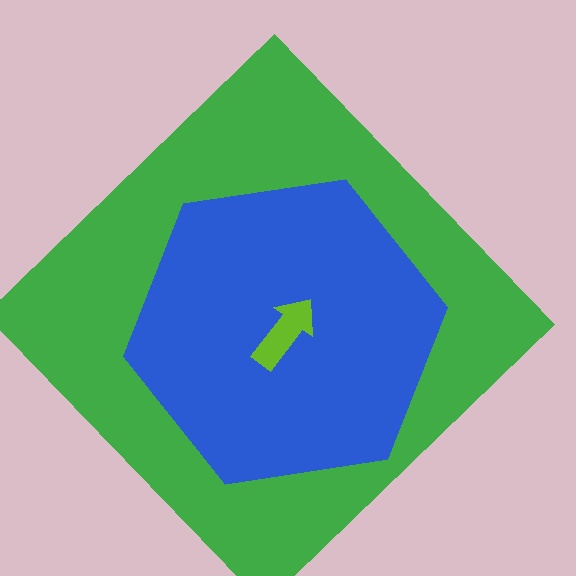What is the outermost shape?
The green diamond.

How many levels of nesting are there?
3.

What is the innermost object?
The lime arrow.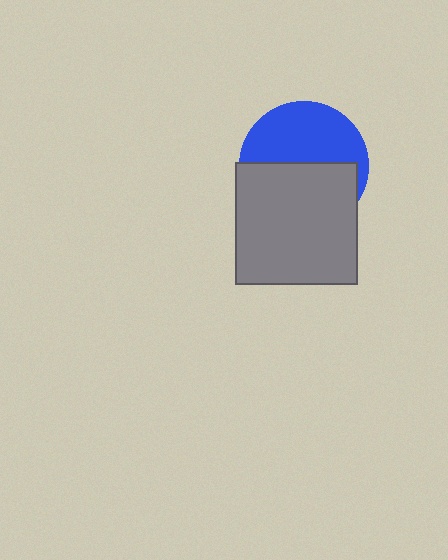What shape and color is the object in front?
The object in front is a gray square.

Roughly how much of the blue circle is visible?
About half of it is visible (roughly 48%).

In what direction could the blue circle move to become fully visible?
The blue circle could move up. That would shift it out from behind the gray square entirely.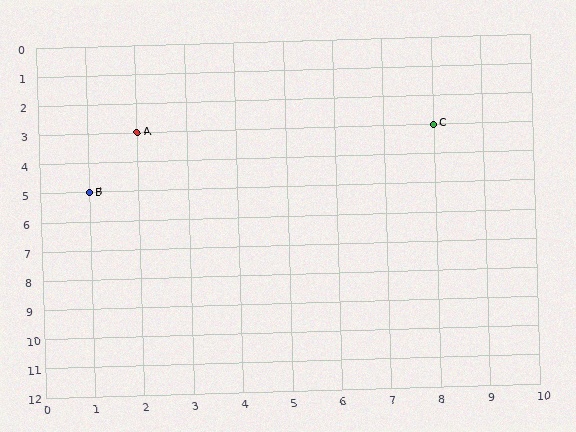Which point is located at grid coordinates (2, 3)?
Point A is at (2, 3).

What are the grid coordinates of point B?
Point B is at grid coordinates (1, 5).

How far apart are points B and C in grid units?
Points B and C are 7 columns and 2 rows apart (about 7.3 grid units diagonally).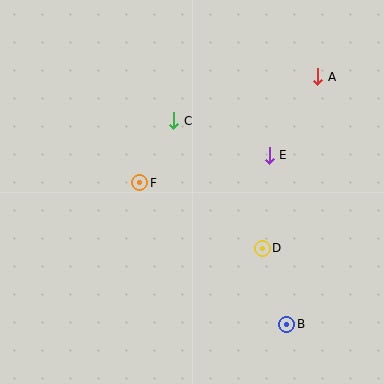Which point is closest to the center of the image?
Point F at (140, 183) is closest to the center.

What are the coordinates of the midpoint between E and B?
The midpoint between E and B is at (278, 240).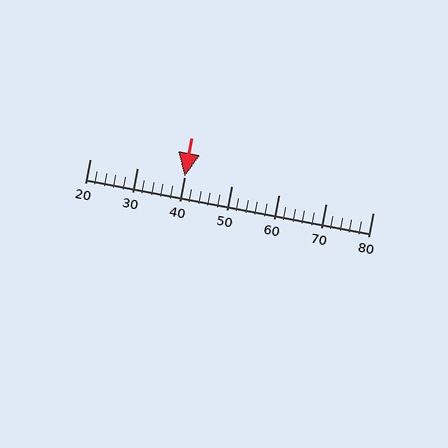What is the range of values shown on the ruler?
The ruler shows values from 20 to 80.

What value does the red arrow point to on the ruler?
The red arrow points to approximately 40.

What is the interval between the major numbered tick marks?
The major tick marks are spaced 10 units apart.